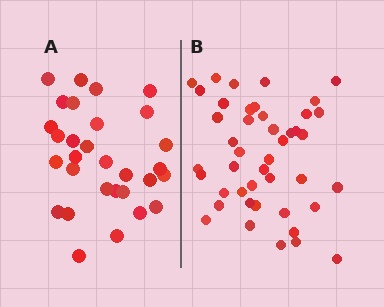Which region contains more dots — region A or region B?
Region B (the right region) has more dots.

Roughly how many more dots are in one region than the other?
Region B has approximately 15 more dots than region A.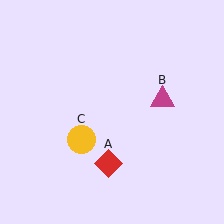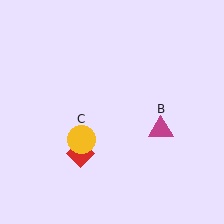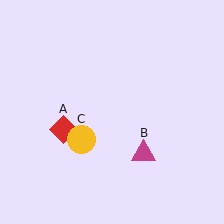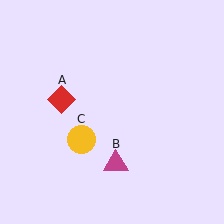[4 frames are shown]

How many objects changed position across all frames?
2 objects changed position: red diamond (object A), magenta triangle (object B).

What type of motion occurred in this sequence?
The red diamond (object A), magenta triangle (object B) rotated clockwise around the center of the scene.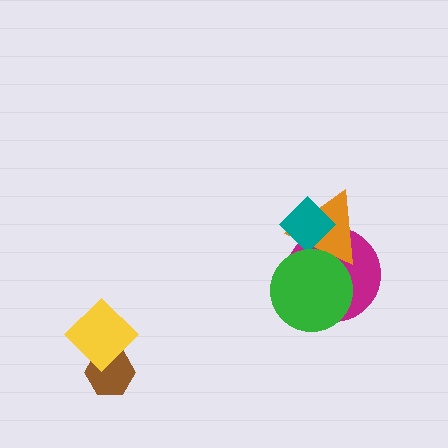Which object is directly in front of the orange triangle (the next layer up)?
The teal diamond is directly in front of the orange triangle.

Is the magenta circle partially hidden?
Yes, it is partially covered by another shape.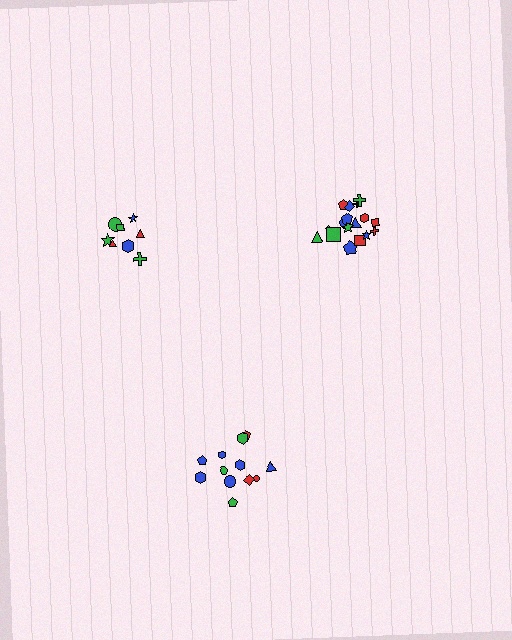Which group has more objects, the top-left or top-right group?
The top-right group.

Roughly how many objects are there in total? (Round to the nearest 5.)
Roughly 40 objects in total.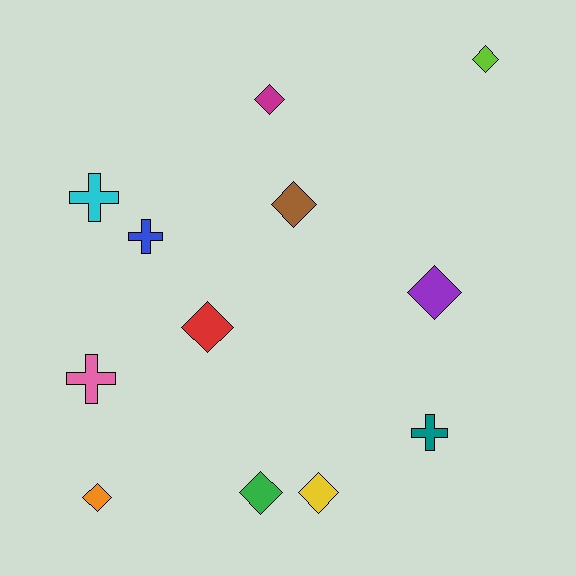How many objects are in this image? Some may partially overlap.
There are 12 objects.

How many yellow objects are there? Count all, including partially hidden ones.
There is 1 yellow object.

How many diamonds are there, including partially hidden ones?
There are 8 diamonds.